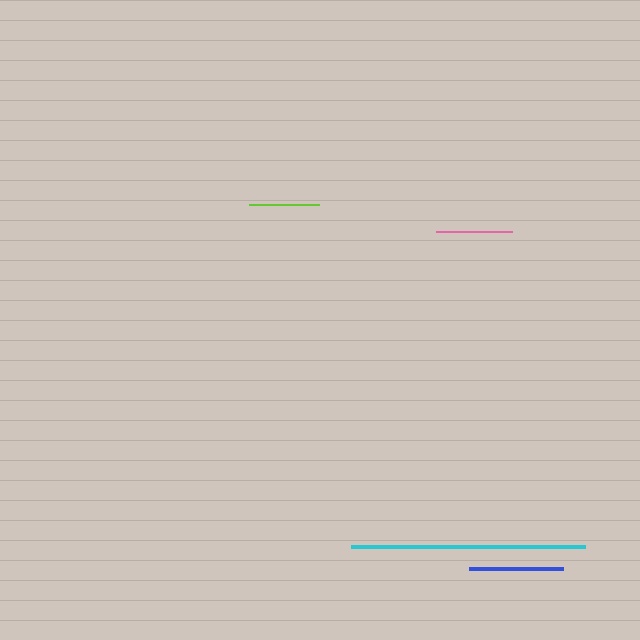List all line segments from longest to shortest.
From longest to shortest: cyan, blue, pink, lime.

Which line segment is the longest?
The cyan line is the longest at approximately 234 pixels.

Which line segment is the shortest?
The lime line is the shortest at approximately 70 pixels.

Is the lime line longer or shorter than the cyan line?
The cyan line is longer than the lime line.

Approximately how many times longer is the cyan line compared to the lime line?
The cyan line is approximately 3.3 times the length of the lime line.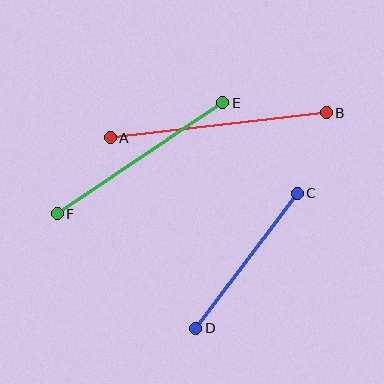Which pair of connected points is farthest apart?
Points A and B are farthest apart.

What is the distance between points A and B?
The distance is approximately 217 pixels.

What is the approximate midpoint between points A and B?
The midpoint is at approximately (218, 125) pixels.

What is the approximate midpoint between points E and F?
The midpoint is at approximately (140, 158) pixels.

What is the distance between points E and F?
The distance is approximately 199 pixels.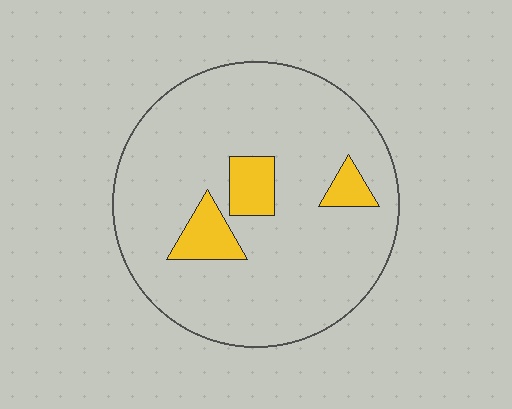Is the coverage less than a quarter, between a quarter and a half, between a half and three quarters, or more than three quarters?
Less than a quarter.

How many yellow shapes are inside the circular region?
3.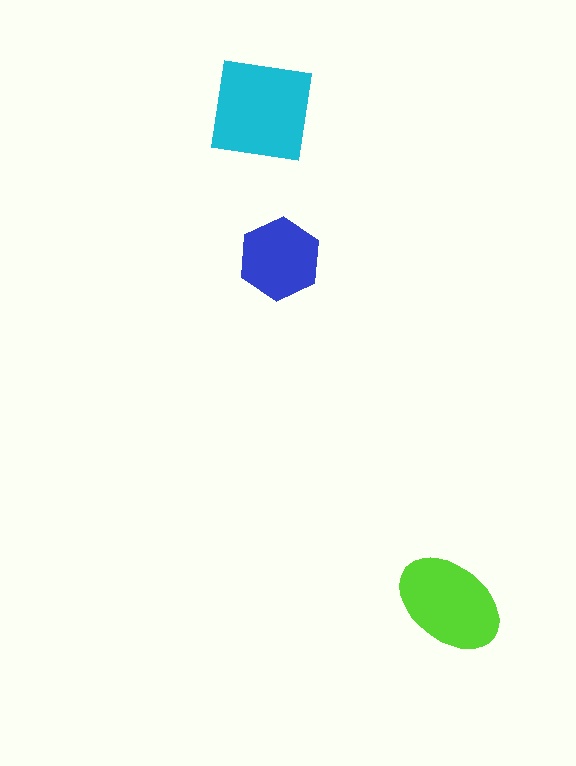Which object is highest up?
The cyan square is topmost.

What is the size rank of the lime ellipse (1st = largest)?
2nd.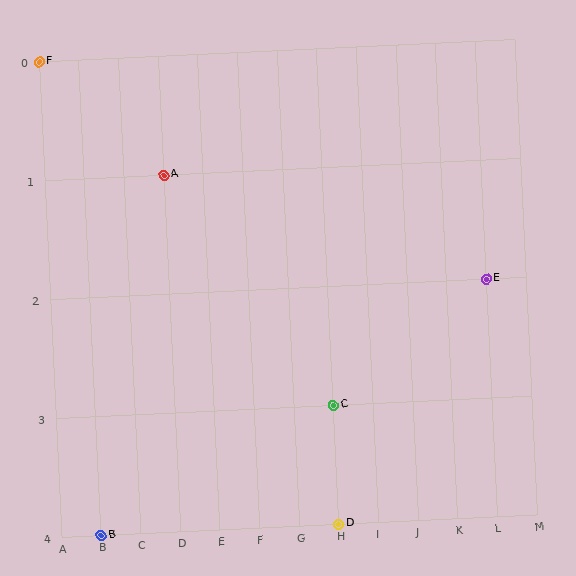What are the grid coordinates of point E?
Point E is at grid coordinates (L, 2).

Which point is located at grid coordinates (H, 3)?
Point C is at (H, 3).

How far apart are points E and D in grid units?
Points E and D are 4 columns and 2 rows apart (about 4.5 grid units diagonally).